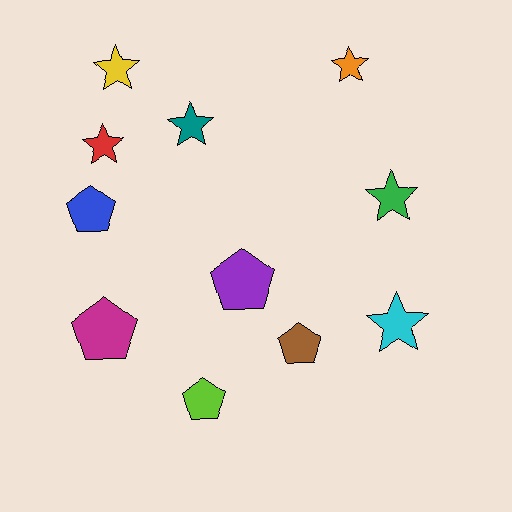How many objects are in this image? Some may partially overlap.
There are 11 objects.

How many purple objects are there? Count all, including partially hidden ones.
There is 1 purple object.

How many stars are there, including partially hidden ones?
There are 6 stars.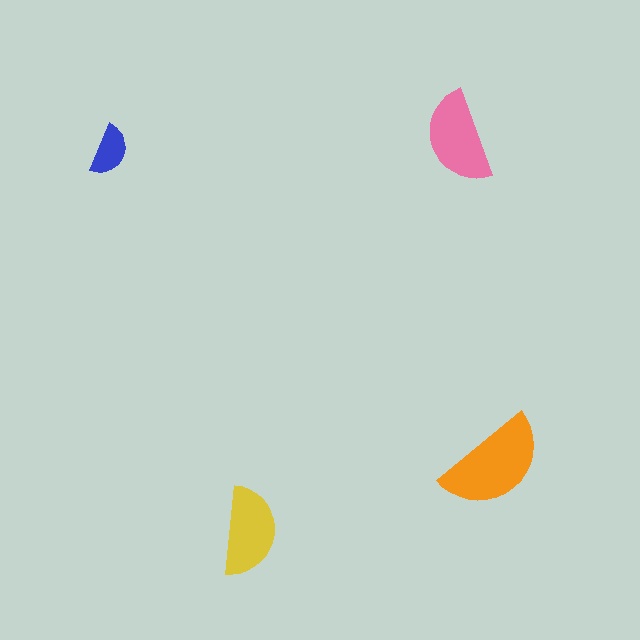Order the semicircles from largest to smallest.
the orange one, the pink one, the yellow one, the blue one.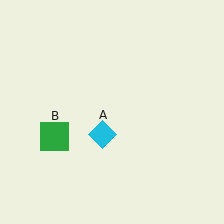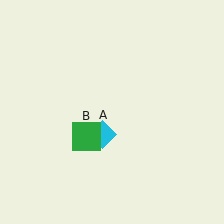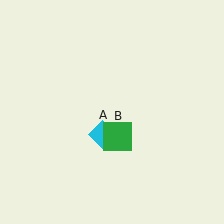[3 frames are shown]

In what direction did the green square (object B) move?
The green square (object B) moved right.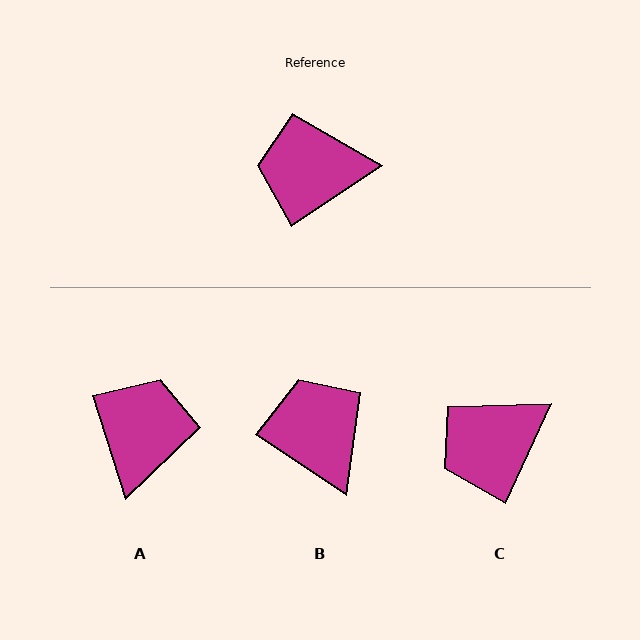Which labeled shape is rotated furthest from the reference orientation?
A, about 106 degrees away.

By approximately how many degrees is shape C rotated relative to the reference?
Approximately 31 degrees counter-clockwise.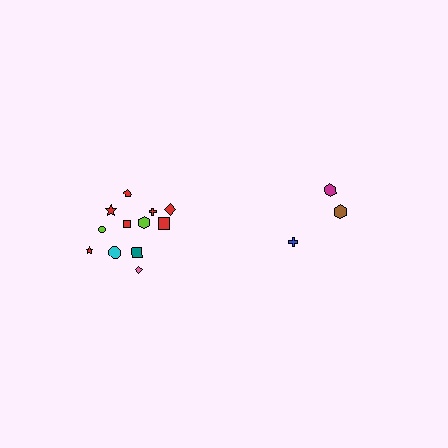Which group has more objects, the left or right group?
The left group.